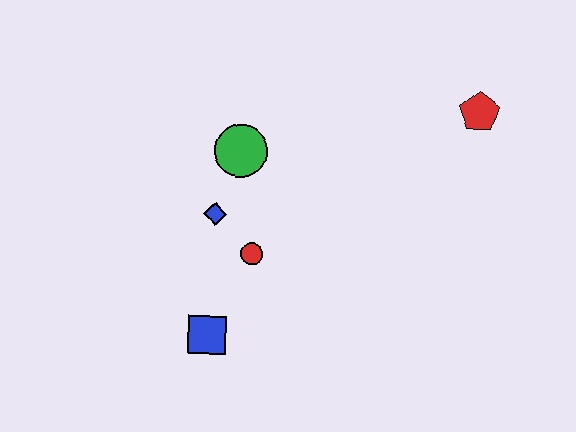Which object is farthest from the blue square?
The red pentagon is farthest from the blue square.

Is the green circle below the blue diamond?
No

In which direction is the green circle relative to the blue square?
The green circle is above the blue square.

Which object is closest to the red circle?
The blue diamond is closest to the red circle.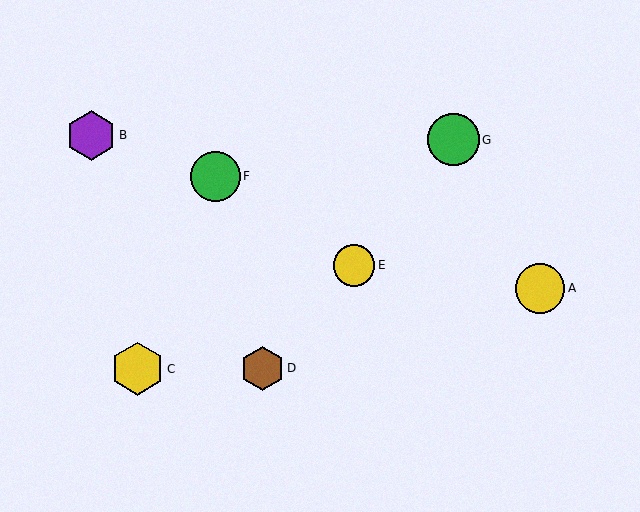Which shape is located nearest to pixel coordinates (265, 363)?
The brown hexagon (labeled D) at (262, 369) is nearest to that location.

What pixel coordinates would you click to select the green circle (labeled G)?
Click at (453, 140) to select the green circle G.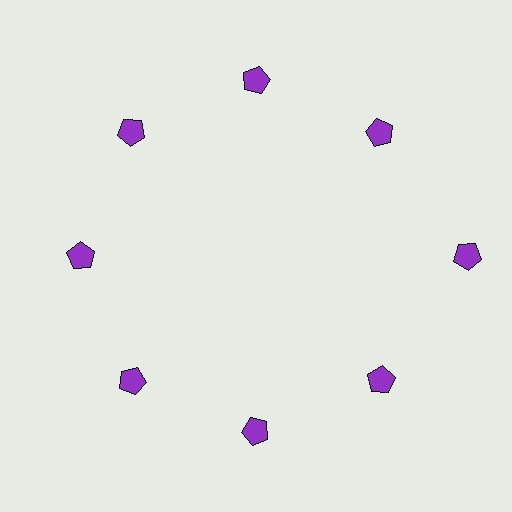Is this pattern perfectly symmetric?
No. The 8 purple pentagons are arranged in a ring, but one element near the 3 o'clock position is pushed outward from the center, breaking the 8-fold rotational symmetry.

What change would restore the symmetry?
The symmetry would be restored by moving it inward, back onto the ring so that all 8 pentagons sit at equal angles and equal distance from the center.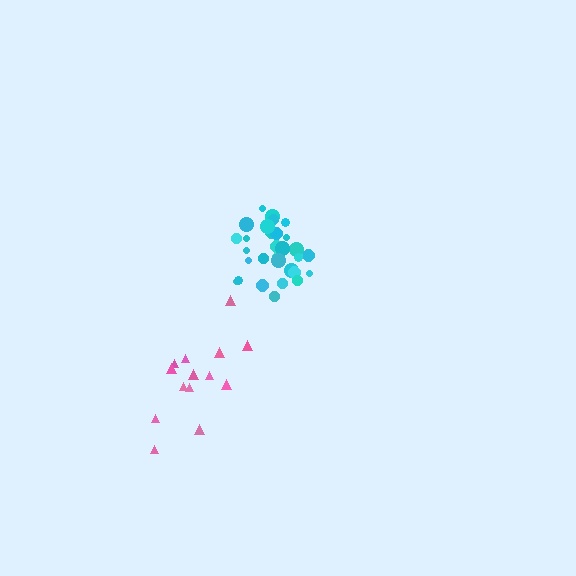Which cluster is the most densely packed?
Cyan.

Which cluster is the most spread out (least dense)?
Pink.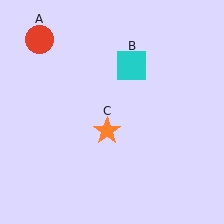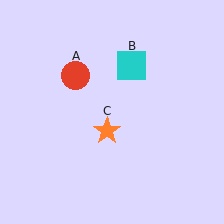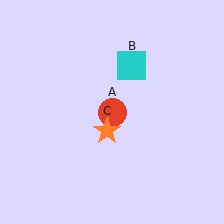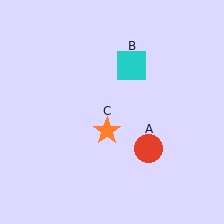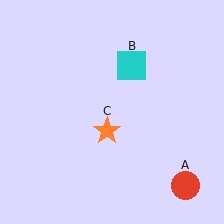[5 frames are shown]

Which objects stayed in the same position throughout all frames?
Cyan square (object B) and orange star (object C) remained stationary.